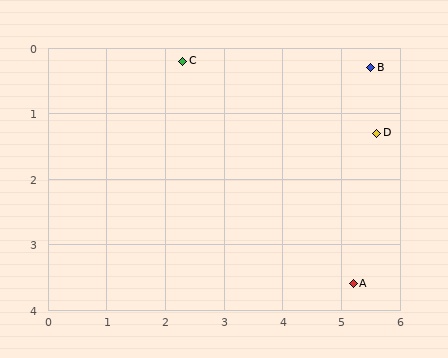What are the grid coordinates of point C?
Point C is at approximately (2.3, 0.2).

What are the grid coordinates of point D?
Point D is at approximately (5.6, 1.3).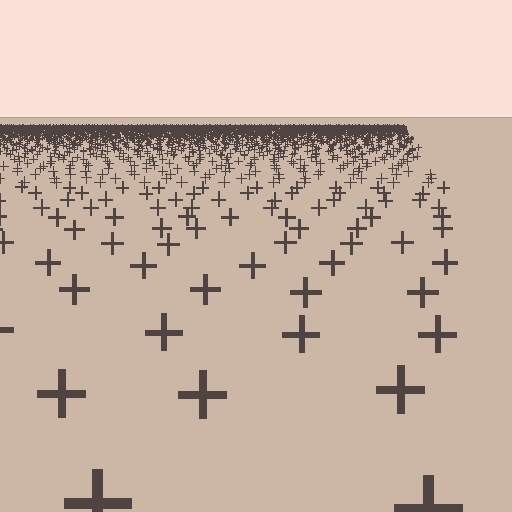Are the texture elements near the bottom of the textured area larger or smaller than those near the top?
Larger. Near the bottom, elements are closer to the viewer and appear at a bigger on-screen size.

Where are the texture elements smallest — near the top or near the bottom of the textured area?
Near the top.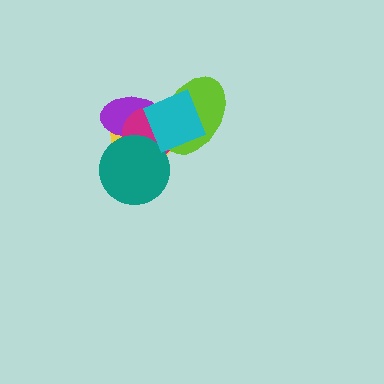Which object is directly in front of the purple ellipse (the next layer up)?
The magenta circle is directly in front of the purple ellipse.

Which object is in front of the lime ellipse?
The cyan diamond is in front of the lime ellipse.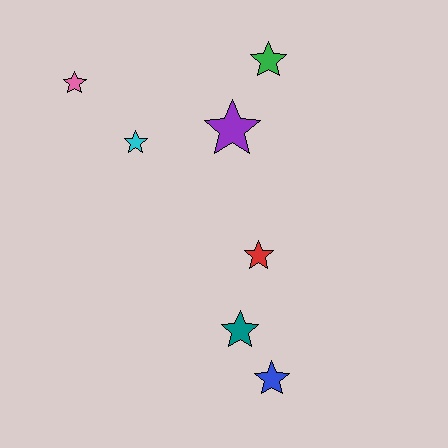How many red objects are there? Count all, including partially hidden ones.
There is 1 red object.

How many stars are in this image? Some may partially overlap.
There are 7 stars.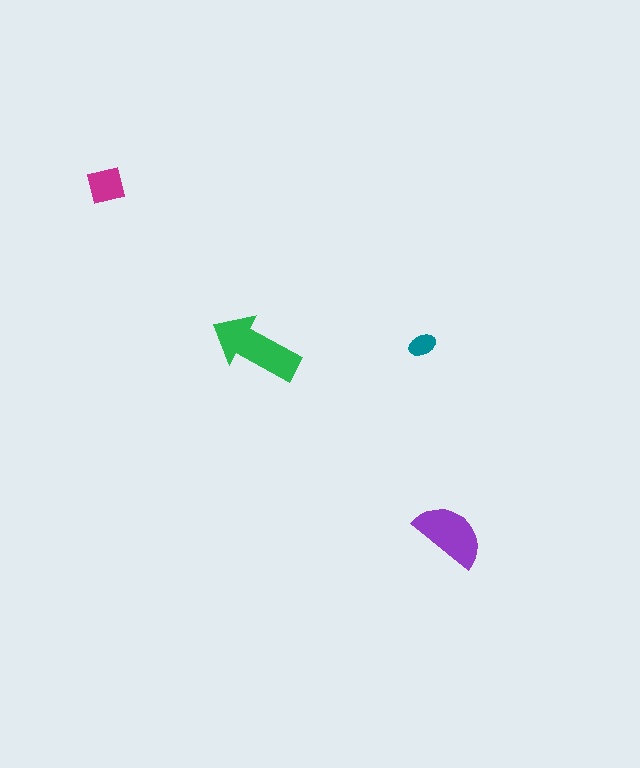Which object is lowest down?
The purple semicircle is bottommost.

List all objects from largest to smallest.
The green arrow, the purple semicircle, the magenta square, the teal ellipse.